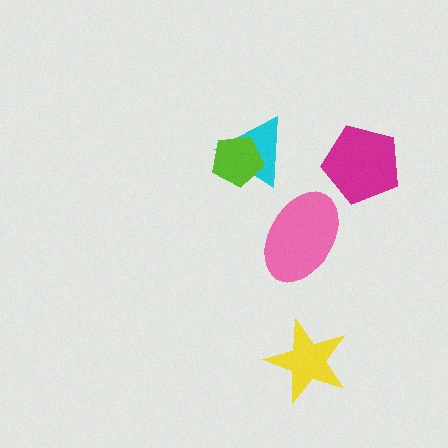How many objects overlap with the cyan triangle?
1 object overlaps with the cyan triangle.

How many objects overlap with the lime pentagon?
1 object overlaps with the lime pentagon.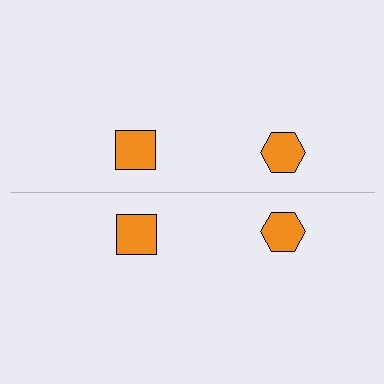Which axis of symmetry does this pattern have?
The pattern has a horizontal axis of symmetry running through the center of the image.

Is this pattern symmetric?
Yes, this pattern has bilateral (reflection) symmetry.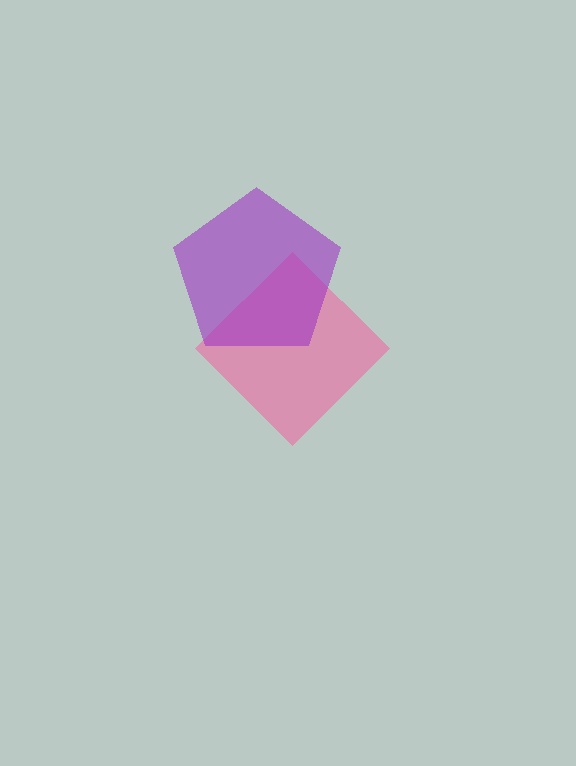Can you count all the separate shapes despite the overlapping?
Yes, there are 2 separate shapes.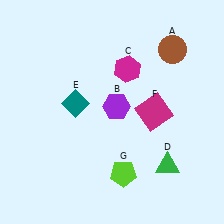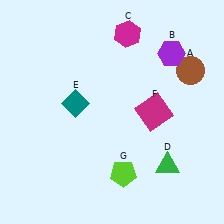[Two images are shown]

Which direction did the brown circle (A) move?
The brown circle (A) moved down.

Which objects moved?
The objects that moved are: the brown circle (A), the purple hexagon (B), the magenta hexagon (C).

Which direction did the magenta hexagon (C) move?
The magenta hexagon (C) moved up.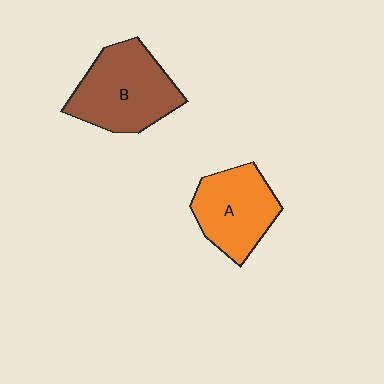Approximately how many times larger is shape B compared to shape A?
Approximately 1.2 times.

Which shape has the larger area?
Shape B (brown).